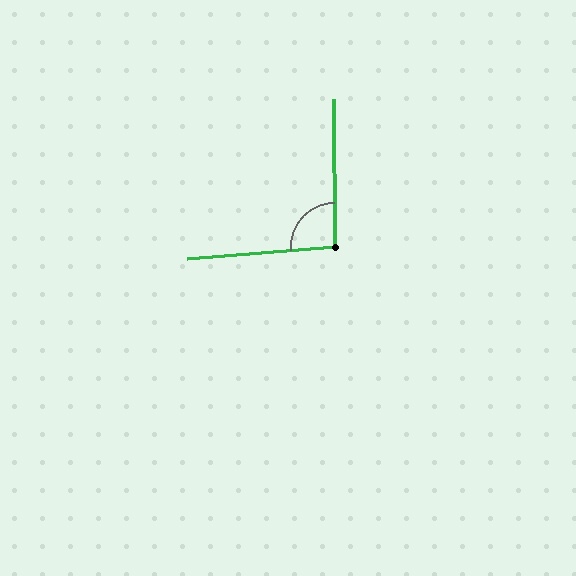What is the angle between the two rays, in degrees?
Approximately 94 degrees.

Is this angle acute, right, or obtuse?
It is approximately a right angle.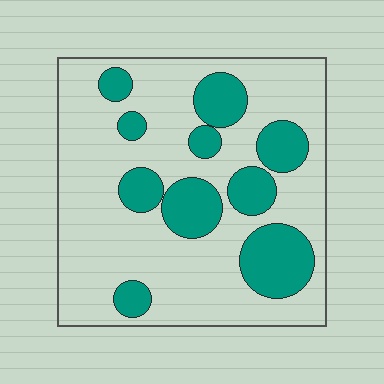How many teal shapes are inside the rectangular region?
10.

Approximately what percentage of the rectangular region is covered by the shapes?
Approximately 25%.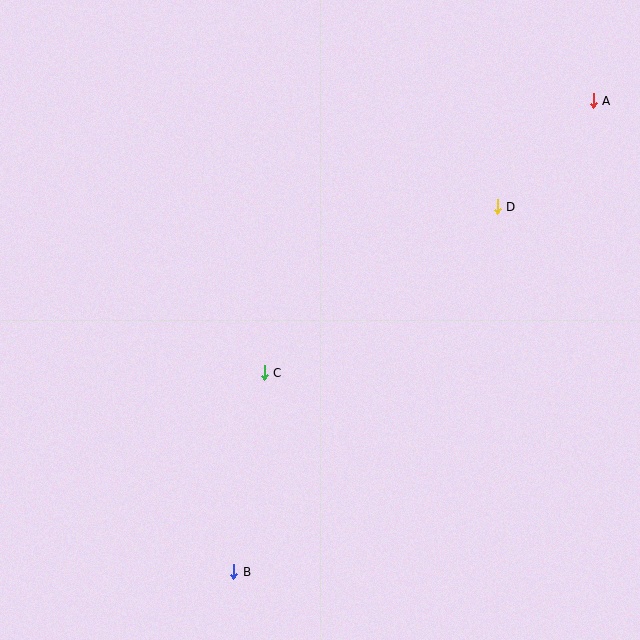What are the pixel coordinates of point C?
Point C is at (264, 373).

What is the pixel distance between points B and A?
The distance between B and A is 592 pixels.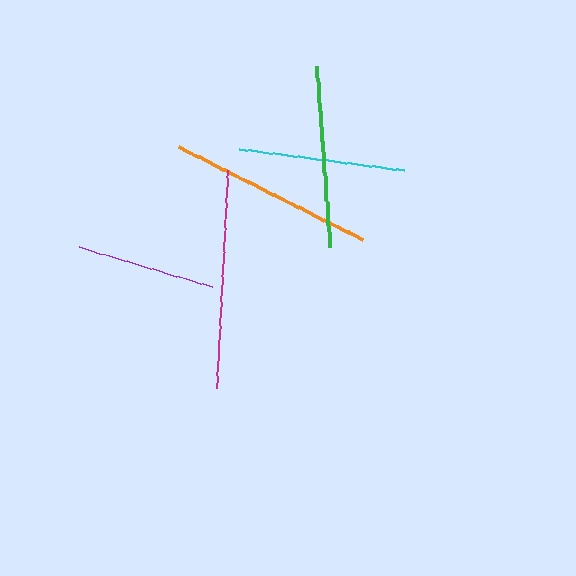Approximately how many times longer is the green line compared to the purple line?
The green line is approximately 1.3 times the length of the purple line.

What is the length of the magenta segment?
The magenta segment is approximately 217 pixels long.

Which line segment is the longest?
The magenta line is the longest at approximately 217 pixels.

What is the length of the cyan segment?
The cyan segment is approximately 167 pixels long.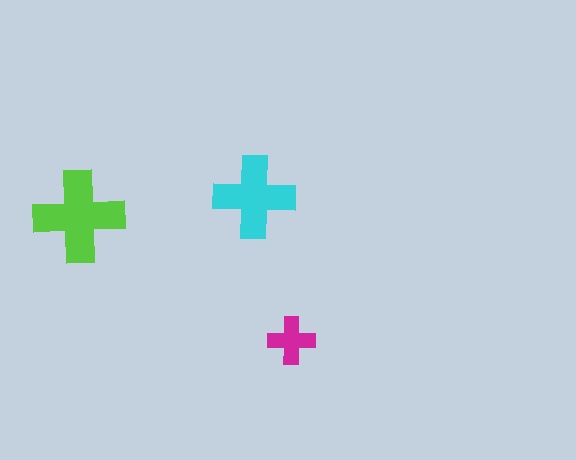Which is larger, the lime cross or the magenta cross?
The lime one.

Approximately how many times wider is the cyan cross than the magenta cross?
About 1.5 times wider.